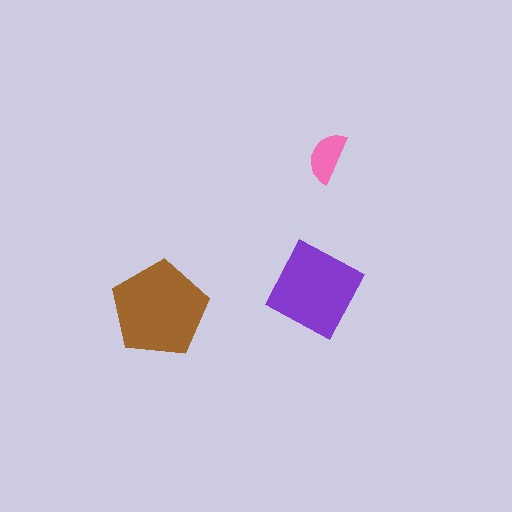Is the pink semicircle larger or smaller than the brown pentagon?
Smaller.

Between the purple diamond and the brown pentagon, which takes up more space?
The brown pentagon.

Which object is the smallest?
The pink semicircle.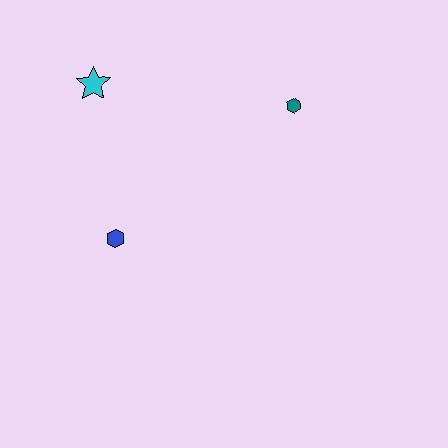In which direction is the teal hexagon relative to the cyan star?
The teal hexagon is to the right of the cyan star.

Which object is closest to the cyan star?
The blue hexagon is closest to the cyan star.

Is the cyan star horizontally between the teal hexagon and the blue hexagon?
No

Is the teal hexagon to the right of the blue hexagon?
Yes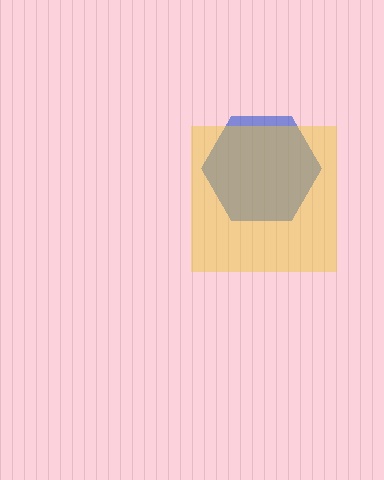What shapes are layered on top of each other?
The layered shapes are: a blue hexagon, a yellow square.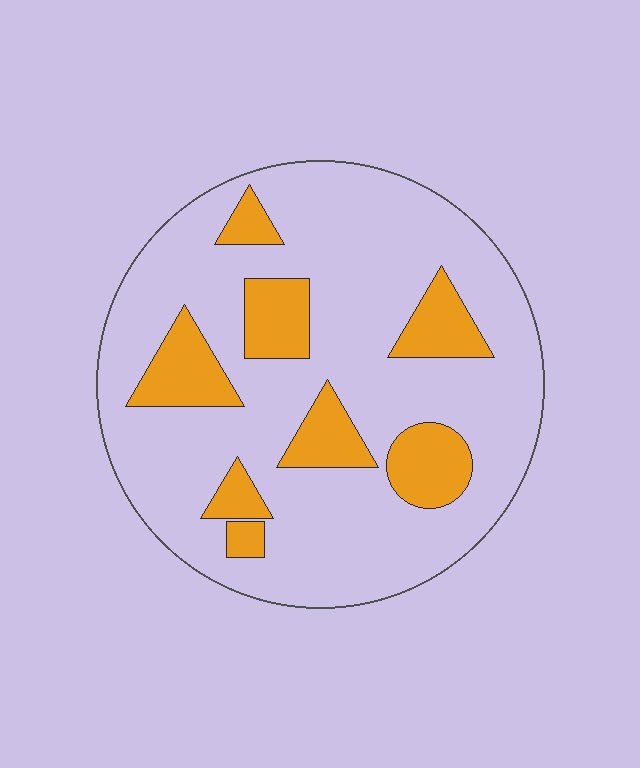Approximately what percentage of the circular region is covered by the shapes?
Approximately 20%.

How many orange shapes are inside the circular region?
8.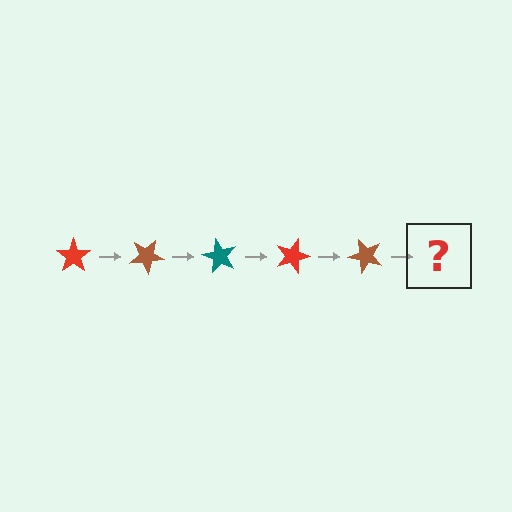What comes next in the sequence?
The next element should be a teal star, rotated 150 degrees from the start.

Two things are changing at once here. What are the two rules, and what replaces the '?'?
The two rules are that it rotates 30 degrees each step and the color cycles through red, brown, and teal. The '?' should be a teal star, rotated 150 degrees from the start.